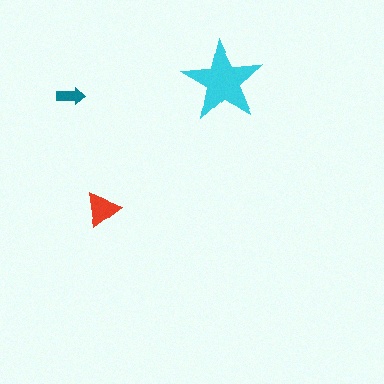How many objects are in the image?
There are 3 objects in the image.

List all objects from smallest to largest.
The teal arrow, the red triangle, the cyan star.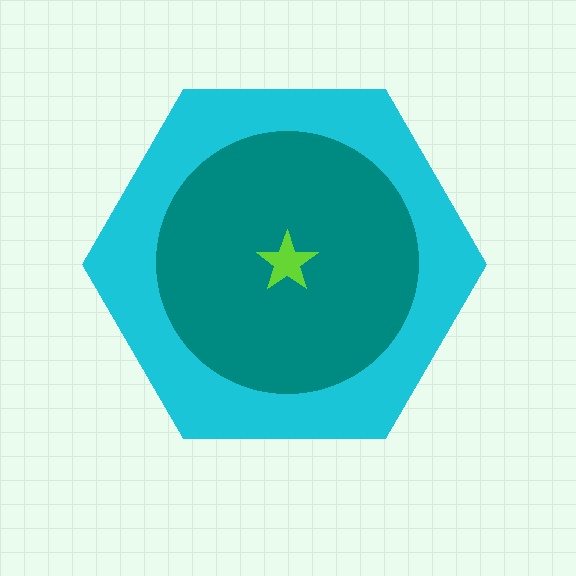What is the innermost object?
The lime star.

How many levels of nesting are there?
3.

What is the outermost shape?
The cyan hexagon.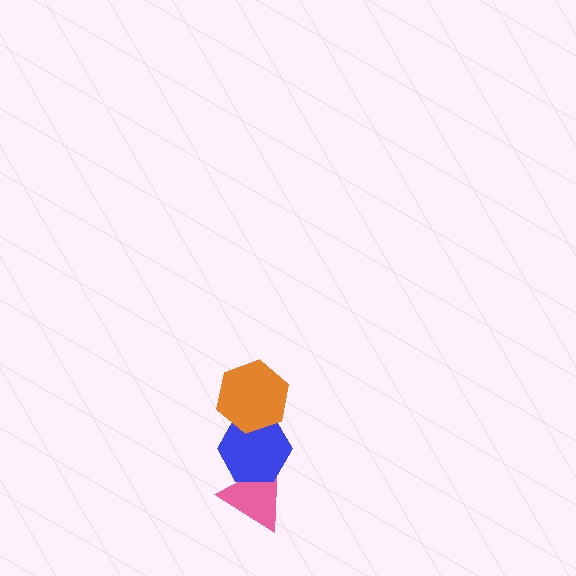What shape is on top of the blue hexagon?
The orange hexagon is on top of the blue hexagon.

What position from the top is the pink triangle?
The pink triangle is 3rd from the top.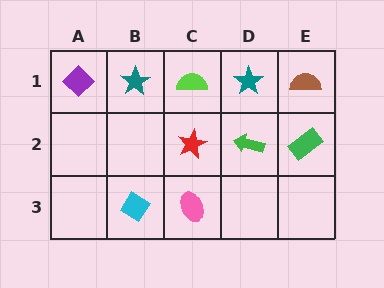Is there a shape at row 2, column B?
No, that cell is empty.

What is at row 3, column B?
A cyan diamond.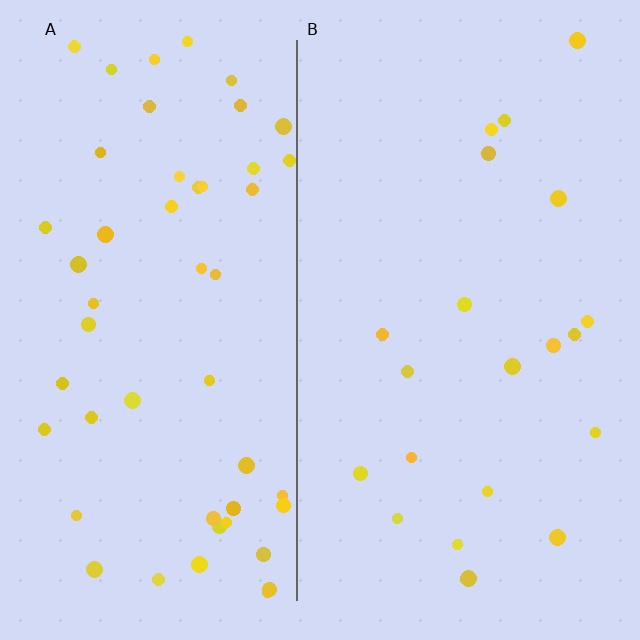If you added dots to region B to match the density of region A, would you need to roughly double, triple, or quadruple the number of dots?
Approximately double.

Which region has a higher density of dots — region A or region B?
A (the left).